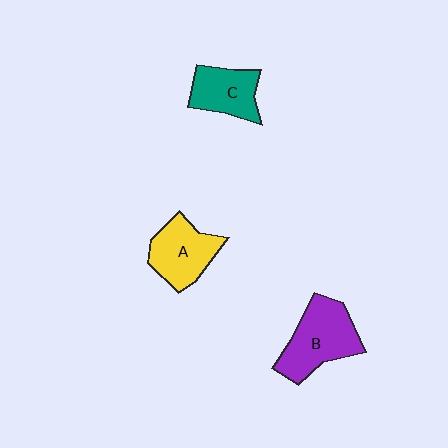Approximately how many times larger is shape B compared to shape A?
Approximately 1.2 times.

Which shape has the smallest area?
Shape C (teal).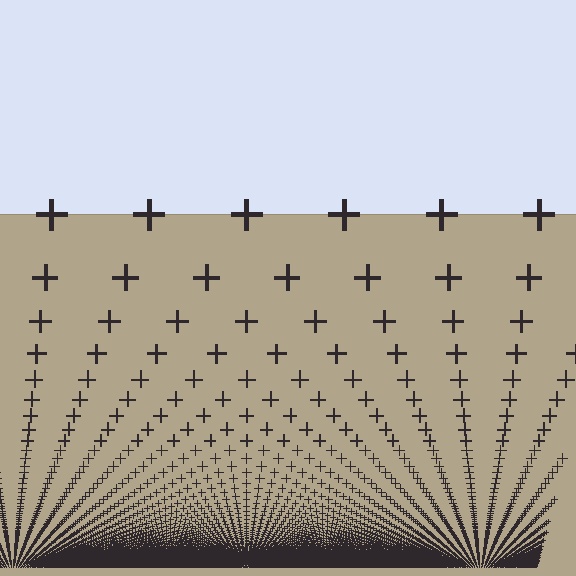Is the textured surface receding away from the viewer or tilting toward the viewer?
The surface appears to tilt toward the viewer. Texture elements get larger and sparser toward the top.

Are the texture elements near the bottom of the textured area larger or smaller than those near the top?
Smaller. The gradient is inverted — elements near the bottom are smaller and denser.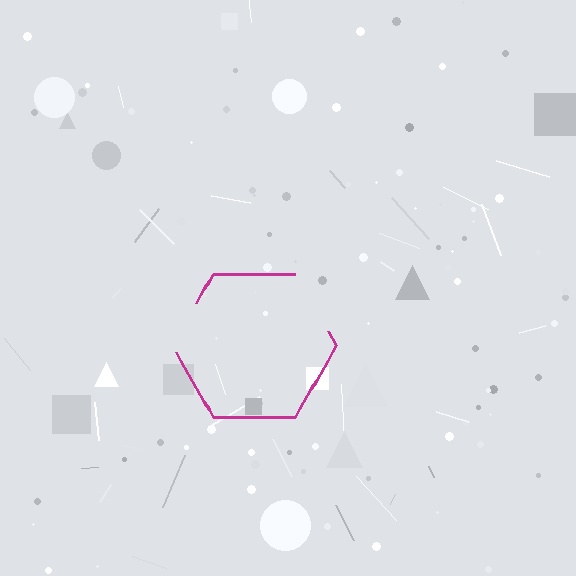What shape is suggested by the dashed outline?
The dashed outline suggests a hexagon.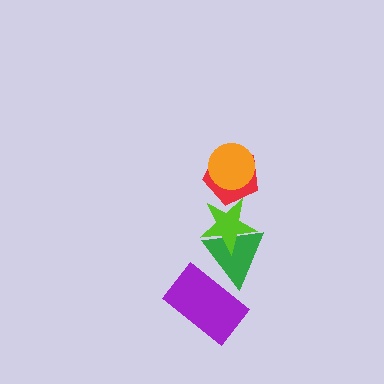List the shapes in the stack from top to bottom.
From top to bottom: the orange circle, the red pentagon, the lime star, the green triangle, the purple rectangle.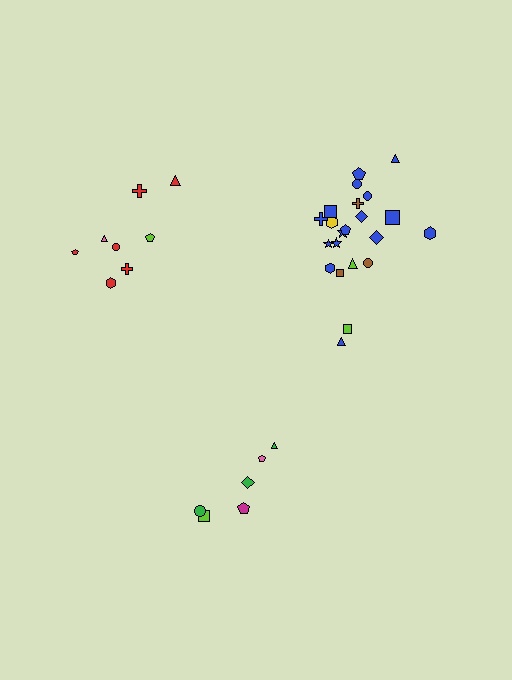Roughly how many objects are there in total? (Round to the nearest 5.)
Roughly 35 objects in total.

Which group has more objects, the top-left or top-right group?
The top-right group.